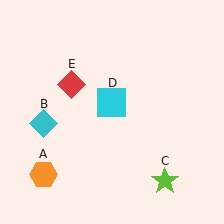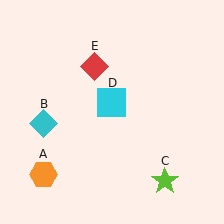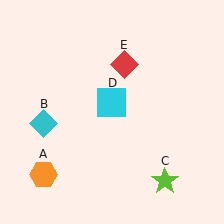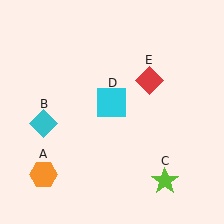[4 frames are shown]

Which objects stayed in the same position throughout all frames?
Orange hexagon (object A) and cyan diamond (object B) and lime star (object C) and cyan square (object D) remained stationary.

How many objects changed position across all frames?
1 object changed position: red diamond (object E).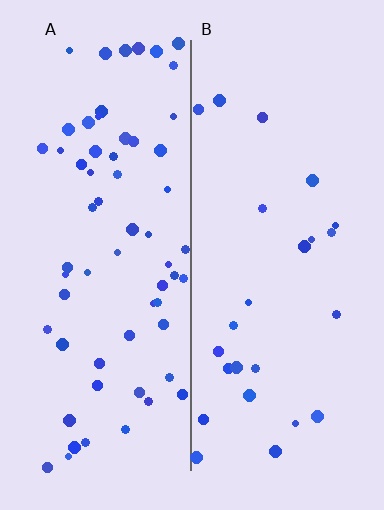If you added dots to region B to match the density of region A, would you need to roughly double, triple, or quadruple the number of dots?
Approximately triple.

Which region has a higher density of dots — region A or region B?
A (the left).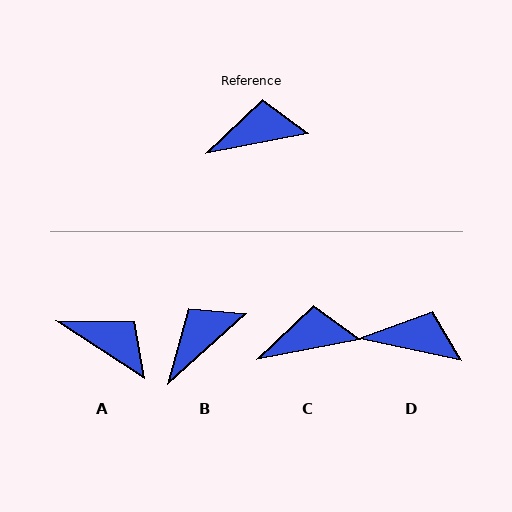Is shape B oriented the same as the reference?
No, it is off by about 31 degrees.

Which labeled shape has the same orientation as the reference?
C.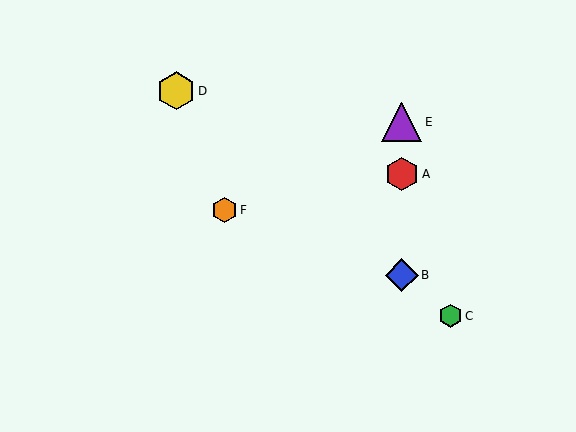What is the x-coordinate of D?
Object D is at x≈176.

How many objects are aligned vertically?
3 objects (A, B, E) are aligned vertically.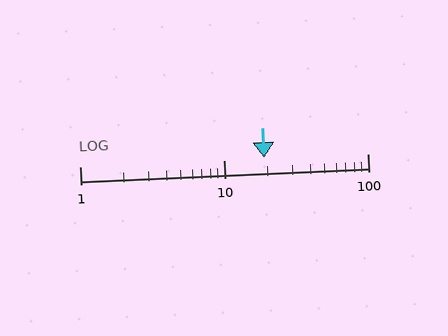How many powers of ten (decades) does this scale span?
The scale spans 2 decades, from 1 to 100.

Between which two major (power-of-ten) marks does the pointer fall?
The pointer is between 10 and 100.